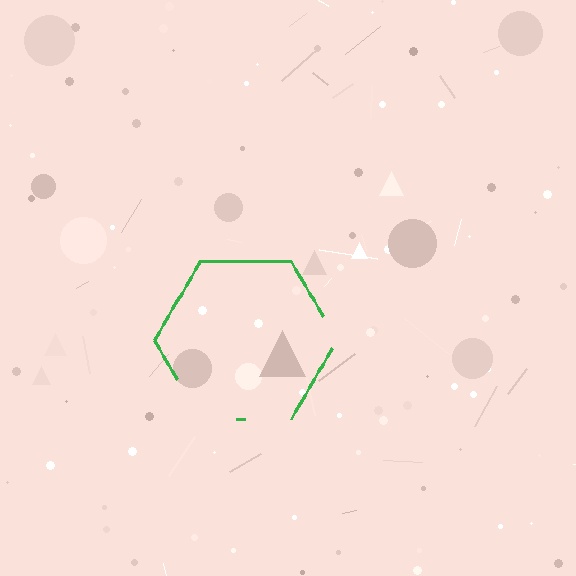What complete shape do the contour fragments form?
The contour fragments form a hexagon.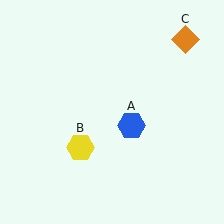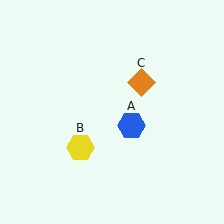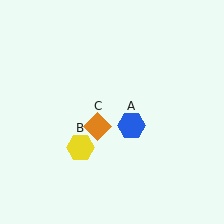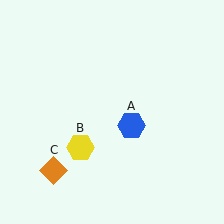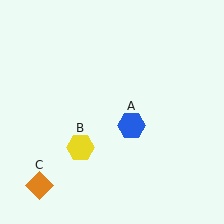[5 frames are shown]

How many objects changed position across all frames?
1 object changed position: orange diamond (object C).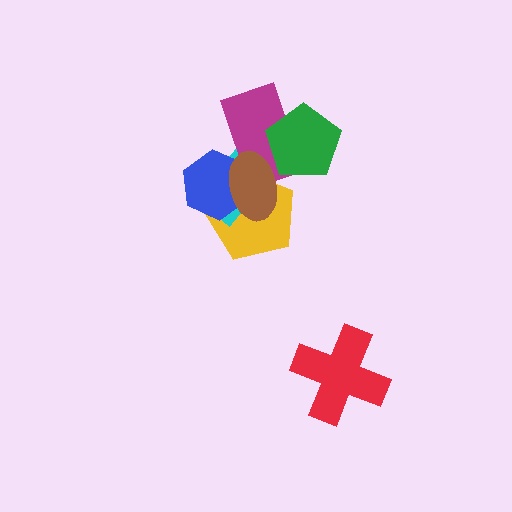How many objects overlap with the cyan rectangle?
4 objects overlap with the cyan rectangle.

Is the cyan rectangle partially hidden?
Yes, it is partially covered by another shape.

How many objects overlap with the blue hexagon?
4 objects overlap with the blue hexagon.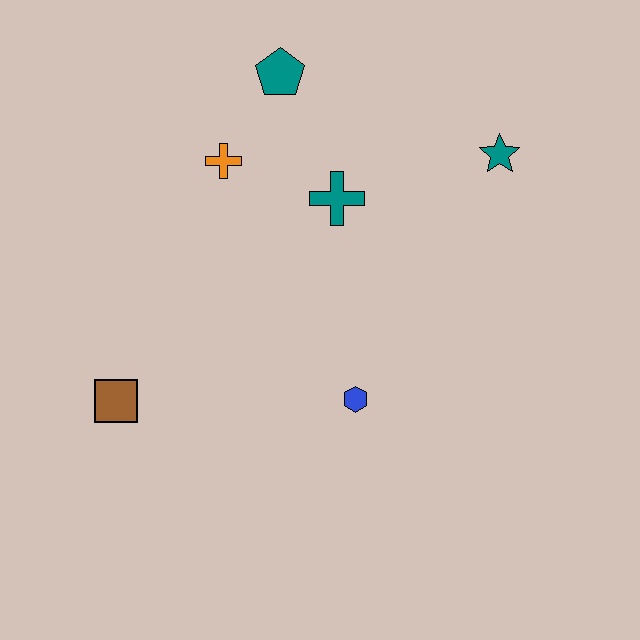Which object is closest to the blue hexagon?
The teal cross is closest to the blue hexagon.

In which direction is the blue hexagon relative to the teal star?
The blue hexagon is below the teal star.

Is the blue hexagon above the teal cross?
No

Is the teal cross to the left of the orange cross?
No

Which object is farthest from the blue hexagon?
The teal pentagon is farthest from the blue hexagon.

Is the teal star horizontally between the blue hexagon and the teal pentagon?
No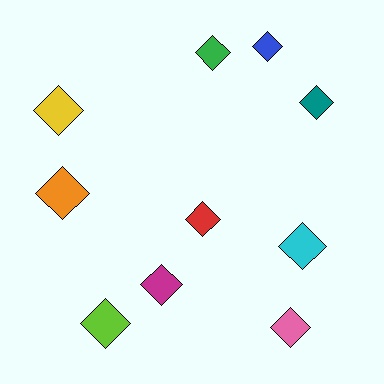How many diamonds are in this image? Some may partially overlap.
There are 10 diamonds.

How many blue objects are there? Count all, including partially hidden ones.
There is 1 blue object.